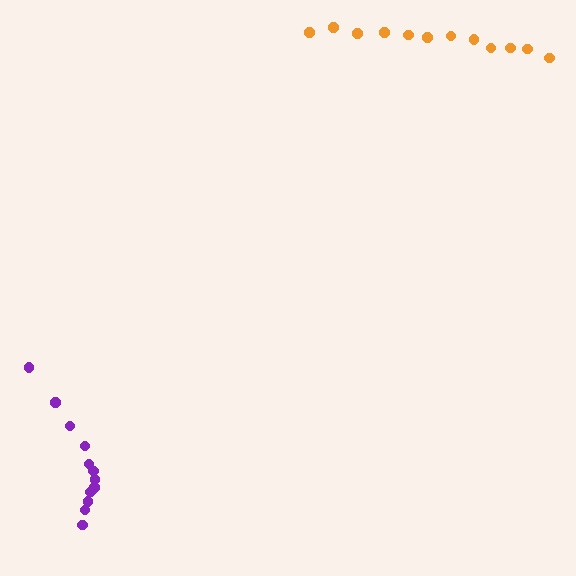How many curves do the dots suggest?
There are 2 distinct paths.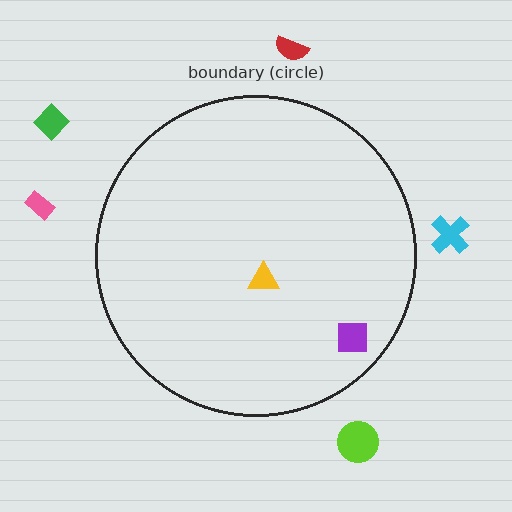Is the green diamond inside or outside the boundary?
Outside.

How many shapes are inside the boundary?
2 inside, 5 outside.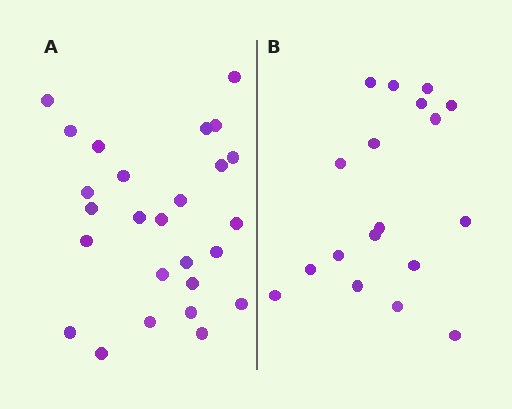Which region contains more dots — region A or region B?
Region A (the left region) has more dots.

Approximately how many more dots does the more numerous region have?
Region A has roughly 8 or so more dots than region B.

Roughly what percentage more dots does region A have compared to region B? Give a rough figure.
About 45% more.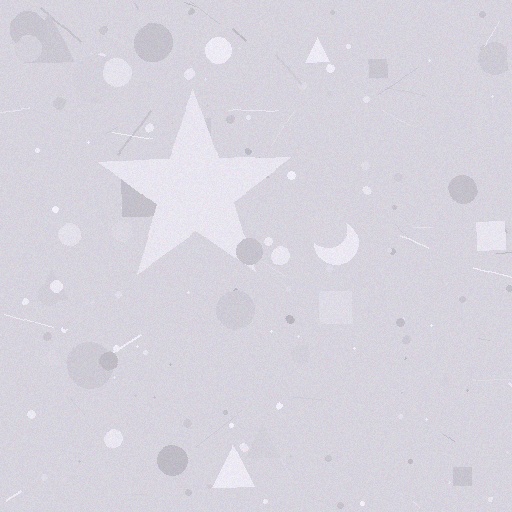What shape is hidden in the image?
A star is hidden in the image.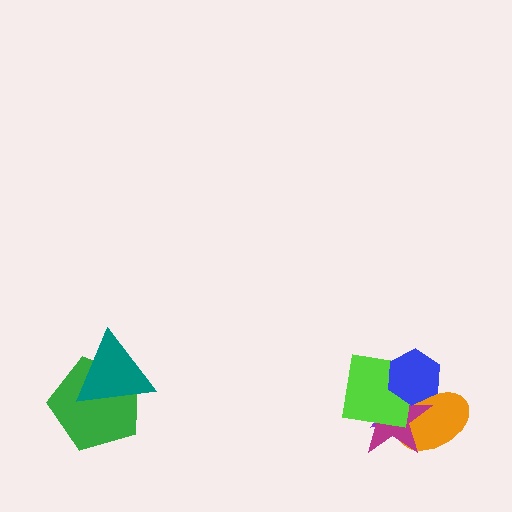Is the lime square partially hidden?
Yes, it is partially covered by another shape.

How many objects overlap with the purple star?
4 objects overlap with the purple star.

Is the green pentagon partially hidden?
Yes, it is partially covered by another shape.